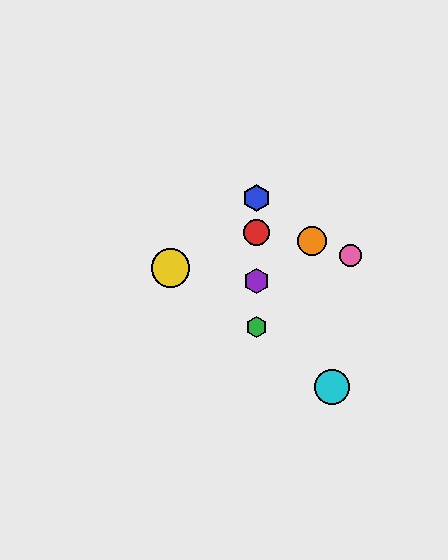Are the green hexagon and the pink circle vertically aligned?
No, the green hexagon is at x≈256 and the pink circle is at x≈350.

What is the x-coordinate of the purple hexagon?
The purple hexagon is at x≈256.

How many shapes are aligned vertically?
4 shapes (the red circle, the blue hexagon, the green hexagon, the purple hexagon) are aligned vertically.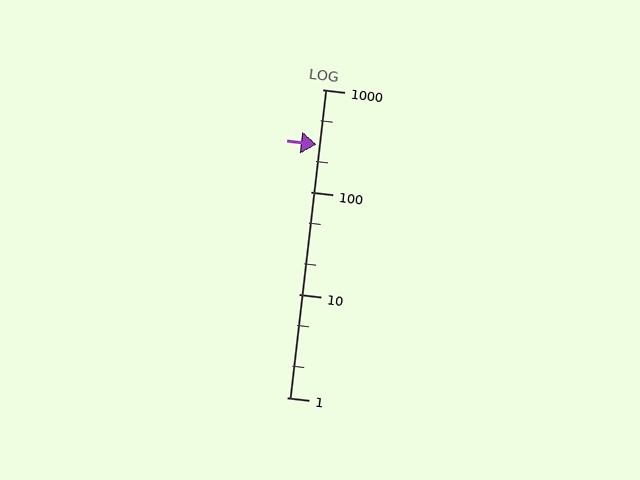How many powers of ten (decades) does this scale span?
The scale spans 3 decades, from 1 to 1000.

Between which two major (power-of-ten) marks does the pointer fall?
The pointer is between 100 and 1000.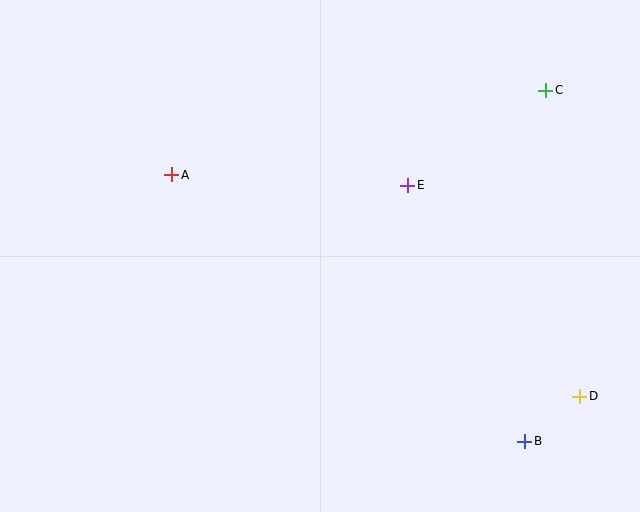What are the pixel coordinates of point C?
Point C is at (546, 90).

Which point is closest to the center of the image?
Point E at (408, 185) is closest to the center.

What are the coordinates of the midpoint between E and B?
The midpoint between E and B is at (466, 313).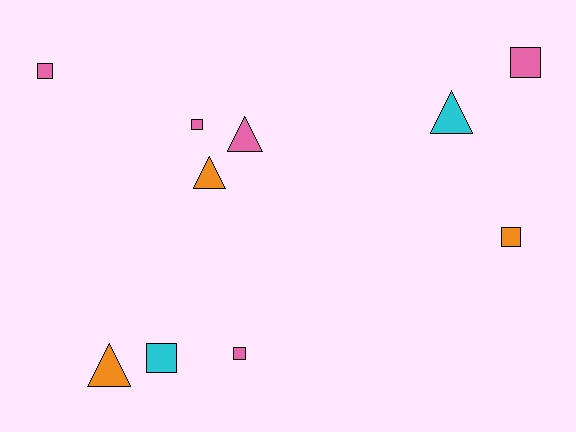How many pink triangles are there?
There is 1 pink triangle.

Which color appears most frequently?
Pink, with 5 objects.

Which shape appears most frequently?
Square, with 6 objects.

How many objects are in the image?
There are 10 objects.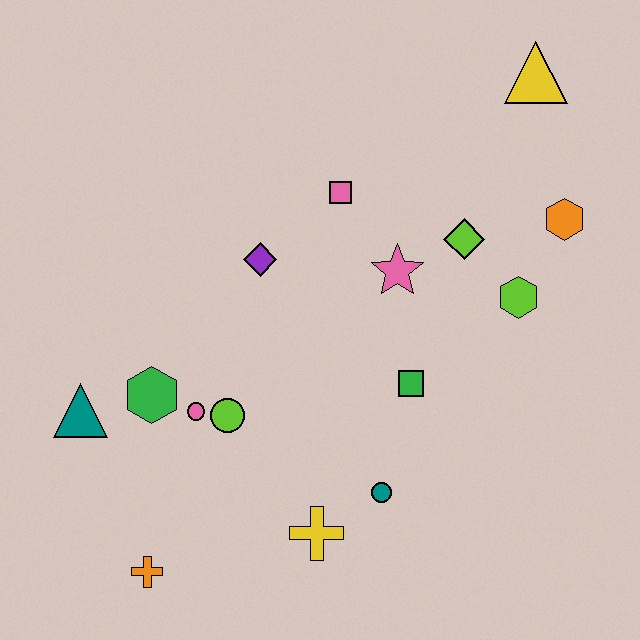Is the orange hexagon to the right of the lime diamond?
Yes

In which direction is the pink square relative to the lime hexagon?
The pink square is to the left of the lime hexagon.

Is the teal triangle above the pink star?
No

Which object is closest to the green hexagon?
The pink circle is closest to the green hexagon.